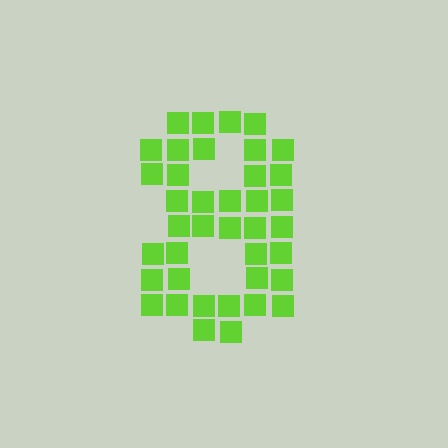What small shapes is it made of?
It is made of small squares.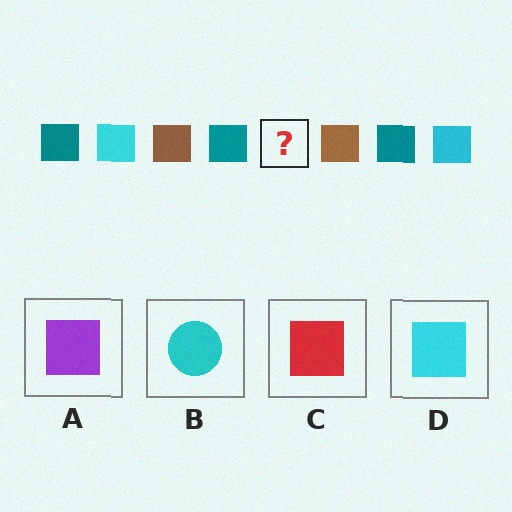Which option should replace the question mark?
Option D.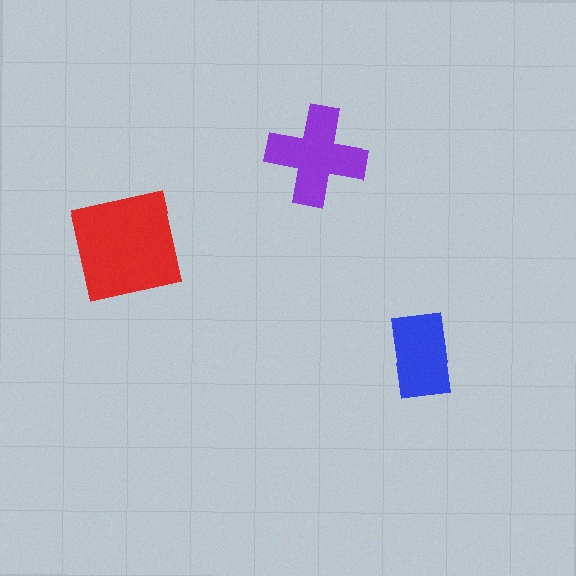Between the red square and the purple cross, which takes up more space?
The red square.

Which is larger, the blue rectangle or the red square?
The red square.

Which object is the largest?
The red square.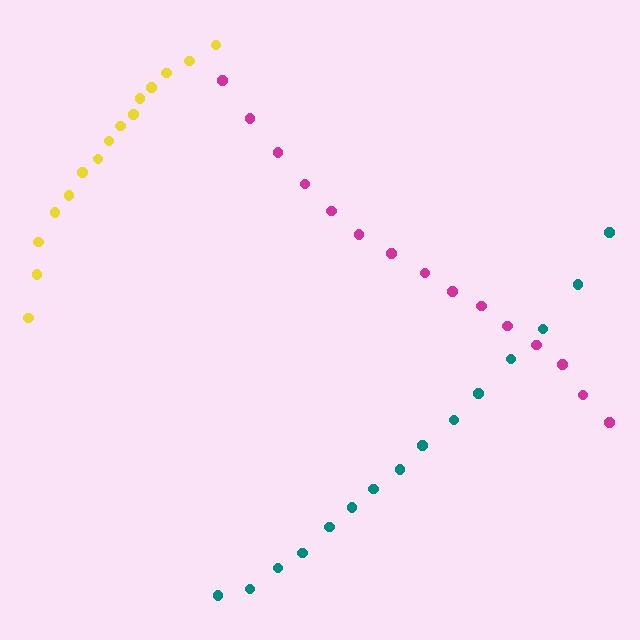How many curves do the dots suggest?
There are 3 distinct paths.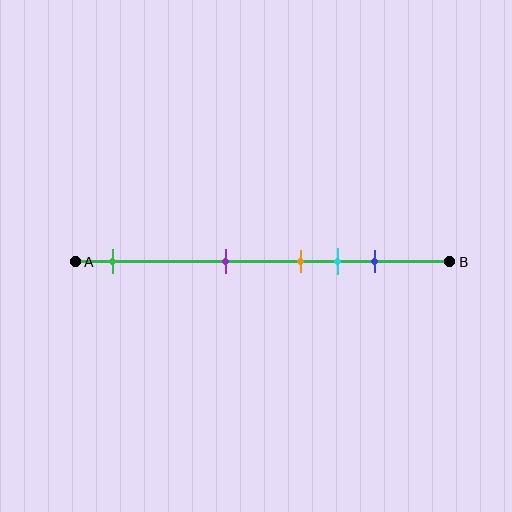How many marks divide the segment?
There are 5 marks dividing the segment.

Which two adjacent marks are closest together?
The orange and cyan marks are the closest adjacent pair.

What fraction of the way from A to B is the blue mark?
The blue mark is approximately 80% (0.8) of the way from A to B.